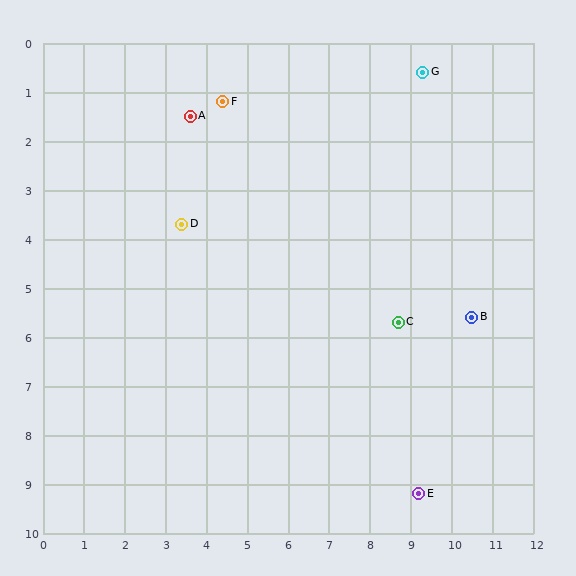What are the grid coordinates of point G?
Point G is at approximately (9.3, 0.6).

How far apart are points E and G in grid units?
Points E and G are about 8.6 grid units apart.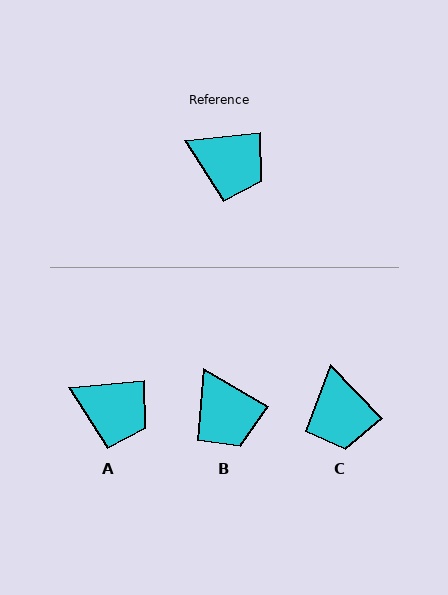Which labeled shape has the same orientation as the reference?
A.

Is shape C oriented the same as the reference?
No, it is off by about 52 degrees.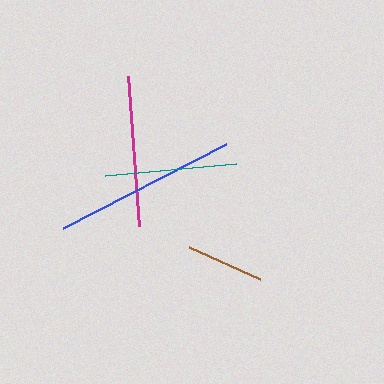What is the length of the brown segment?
The brown segment is approximately 78 pixels long.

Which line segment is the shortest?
The brown line is the shortest at approximately 78 pixels.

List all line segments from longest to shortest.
From longest to shortest: blue, magenta, teal, brown.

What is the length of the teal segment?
The teal segment is approximately 131 pixels long.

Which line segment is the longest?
The blue line is the longest at approximately 184 pixels.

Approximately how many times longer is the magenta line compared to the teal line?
The magenta line is approximately 1.2 times the length of the teal line.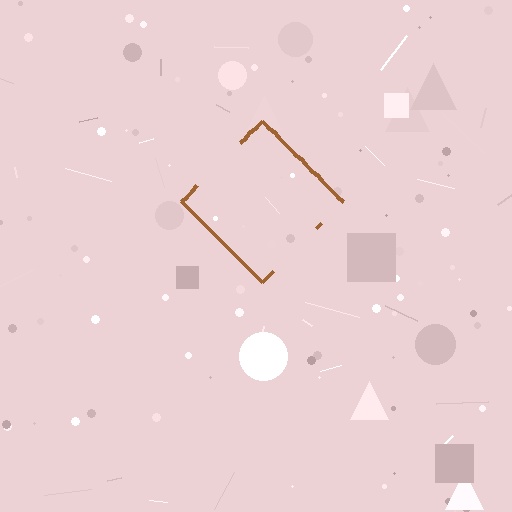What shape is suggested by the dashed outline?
The dashed outline suggests a diamond.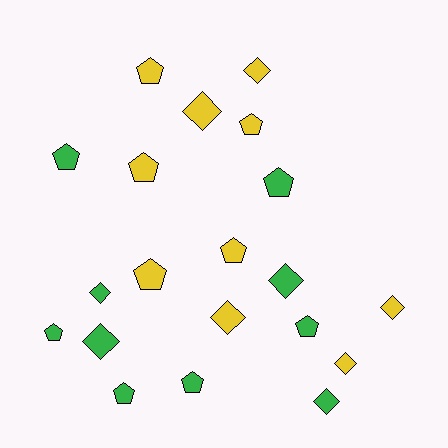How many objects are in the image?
There are 20 objects.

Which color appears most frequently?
Green, with 10 objects.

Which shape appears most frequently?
Pentagon, with 11 objects.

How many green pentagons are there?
There are 6 green pentagons.